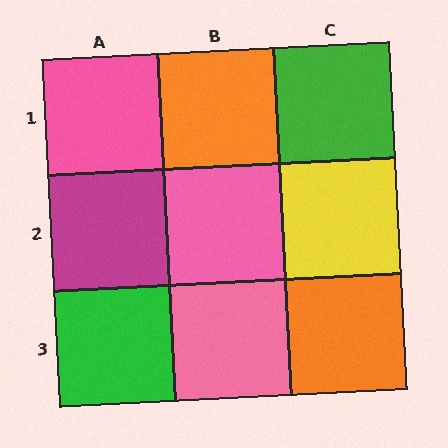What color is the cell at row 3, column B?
Pink.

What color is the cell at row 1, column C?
Green.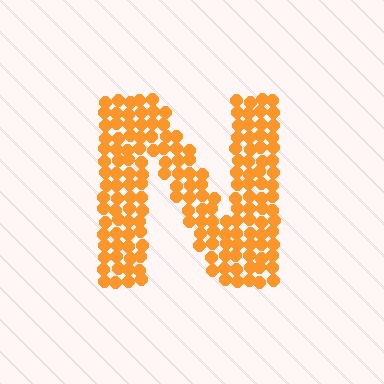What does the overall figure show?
The overall figure shows the letter N.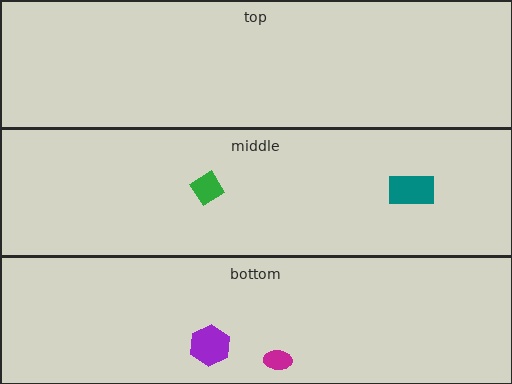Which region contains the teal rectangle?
The middle region.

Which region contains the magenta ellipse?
The bottom region.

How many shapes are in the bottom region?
2.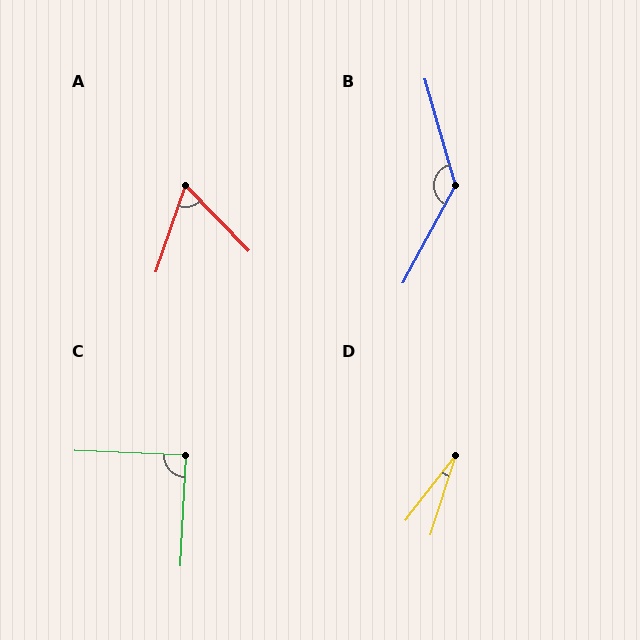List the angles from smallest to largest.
D (20°), A (63°), C (89°), B (136°).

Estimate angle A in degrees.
Approximately 63 degrees.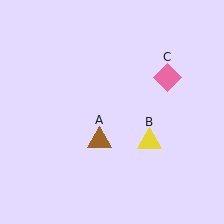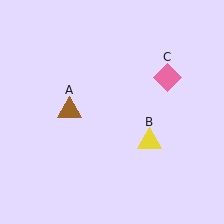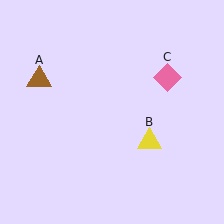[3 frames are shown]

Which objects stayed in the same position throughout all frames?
Yellow triangle (object B) and pink diamond (object C) remained stationary.